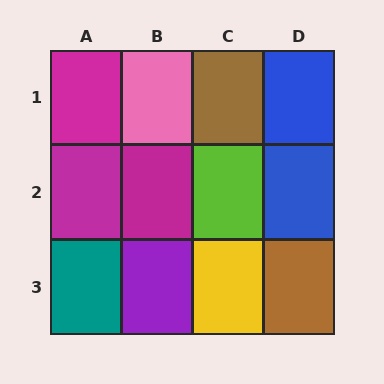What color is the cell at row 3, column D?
Brown.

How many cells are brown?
2 cells are brown.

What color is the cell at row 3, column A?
Teal.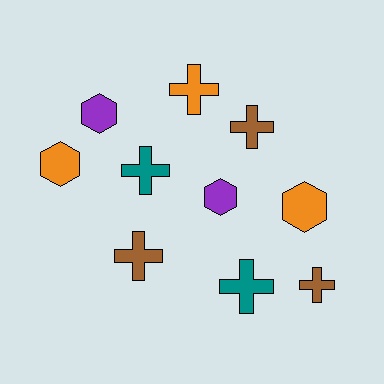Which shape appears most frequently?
Cross, with 6 objects.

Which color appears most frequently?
Brown, with 3 objects.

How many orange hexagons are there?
There are 2 orange hexagons.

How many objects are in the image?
There are 10 objects.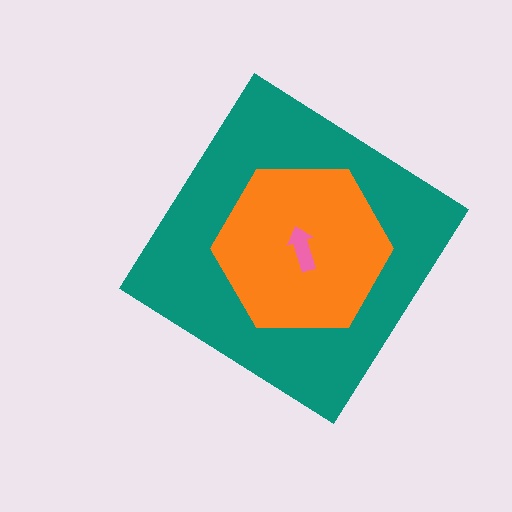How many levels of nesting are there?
3.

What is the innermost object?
The pink arrow.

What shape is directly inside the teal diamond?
The orange hexagon.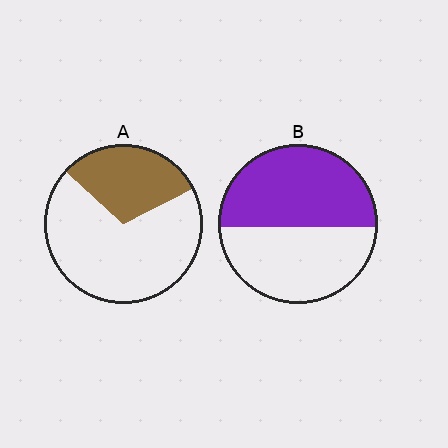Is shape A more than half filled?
No.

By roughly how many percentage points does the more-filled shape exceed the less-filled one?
By roughly 20 percentage points (B over A).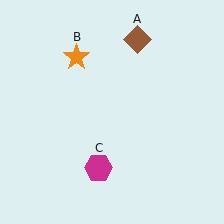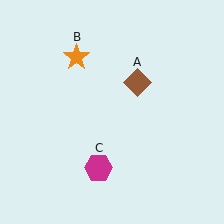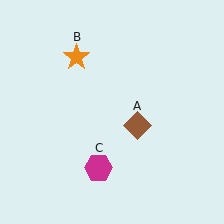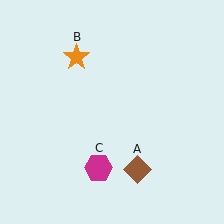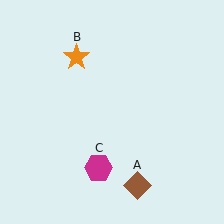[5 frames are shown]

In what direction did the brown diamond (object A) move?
The brown diamond (object A) moved down.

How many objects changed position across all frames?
1 object changed position: brown diamond (object A).